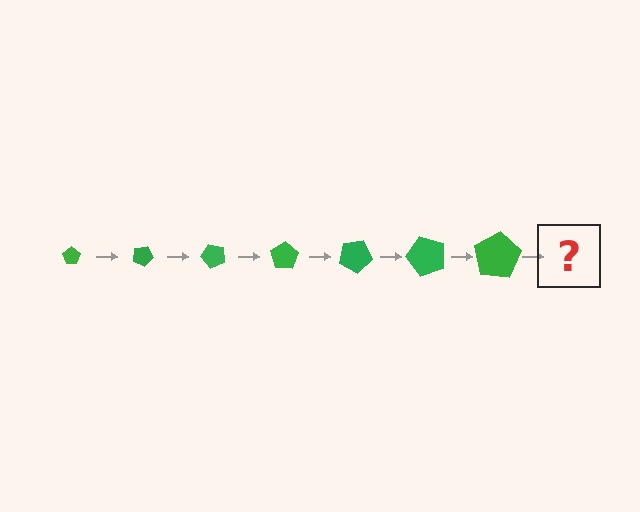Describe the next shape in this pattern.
It should be a pentagon, larger than the previous one and rotated 175 degrees from the start.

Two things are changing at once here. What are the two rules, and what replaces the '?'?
The two rules are that the pentagon grows larger each step and it rotates 25 degrees each step. The '?' should be a pentagon, larger than the previous one and rotated 175 degrees from the start.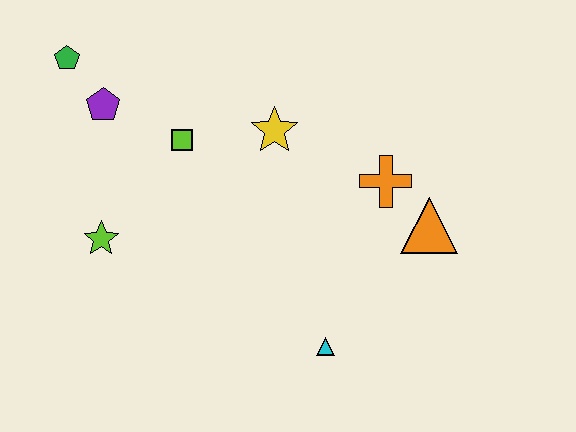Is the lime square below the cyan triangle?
No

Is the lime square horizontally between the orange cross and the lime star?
Yes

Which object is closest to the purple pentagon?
The green pentagon is closest to the purple pentagon.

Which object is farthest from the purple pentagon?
The orange triangle is farthest from the purple pentagon.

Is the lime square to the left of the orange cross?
Yes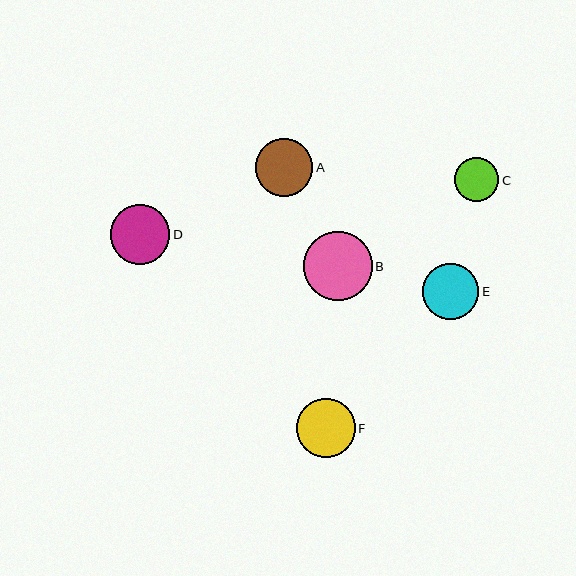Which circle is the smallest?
Circle C is the smallest with a size of approximately 44 pixels.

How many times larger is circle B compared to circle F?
Circle B is approximately 1.2 times the size of circle F.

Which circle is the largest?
Circle B is the largest with a size of approximately 69 pixels.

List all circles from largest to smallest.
From largest to smallest: B, D, F, A, E, C.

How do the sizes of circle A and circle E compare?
Circle A and circle E are approximately the same size.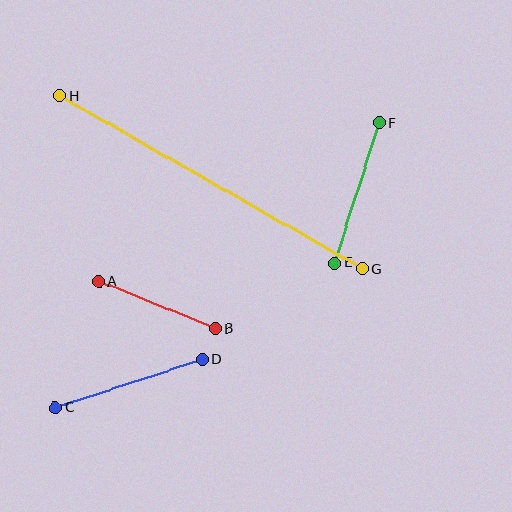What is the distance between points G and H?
The distance is approximately 348 pixels.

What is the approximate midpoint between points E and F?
The midpoint is at approximately (357, 193) pixels.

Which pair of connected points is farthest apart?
Points G and H are farthest apart.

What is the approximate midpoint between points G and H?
The midpoint is at approximately (211, 182) pixels.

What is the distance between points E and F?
The distance is approximately 147 pixels.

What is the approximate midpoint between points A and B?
The midpoint is at approximately (157, 305) pixels.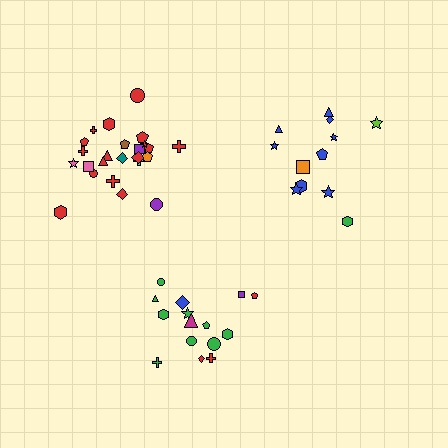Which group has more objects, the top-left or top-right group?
The top-left group.